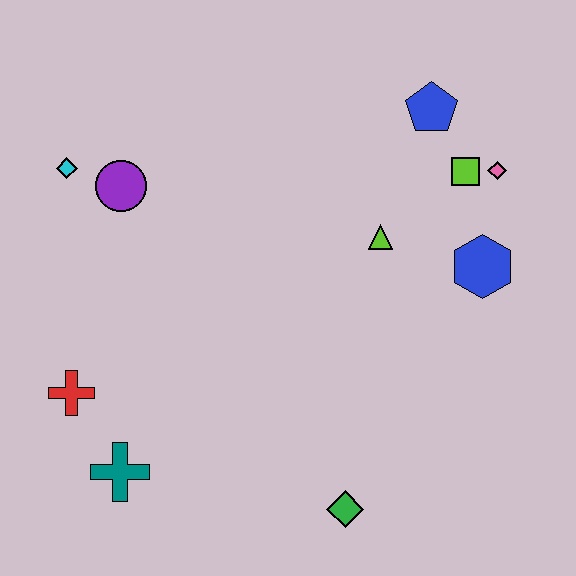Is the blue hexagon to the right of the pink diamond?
No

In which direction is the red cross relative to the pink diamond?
The red cross is to the left of the pink diamond.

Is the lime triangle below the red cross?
No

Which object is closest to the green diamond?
The teal cross is closest to the green diamond.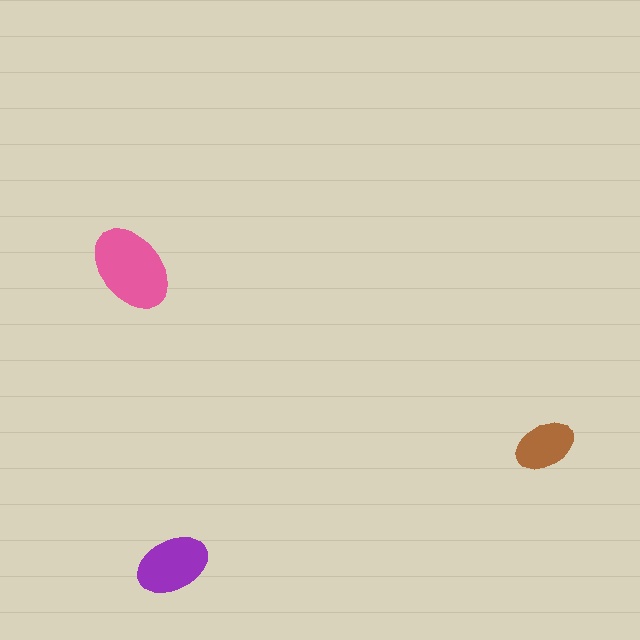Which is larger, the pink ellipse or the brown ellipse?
The pink one.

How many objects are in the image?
There are 3 objects in the image.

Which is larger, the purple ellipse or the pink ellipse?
The pink one.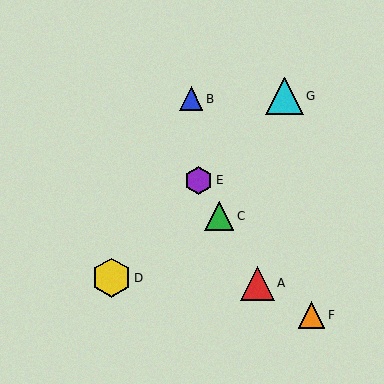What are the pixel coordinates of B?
Object B is at (191, 99).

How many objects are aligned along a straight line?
3 objects (A, C, E) are aligned along a straight line.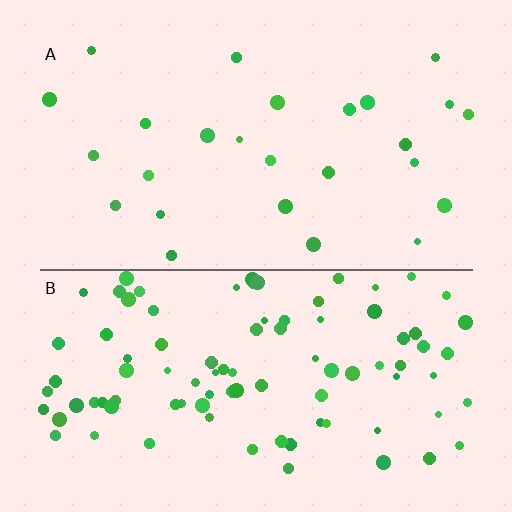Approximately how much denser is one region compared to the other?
Approximately 3.5× — region B over region A.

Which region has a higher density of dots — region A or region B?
B (the bottom).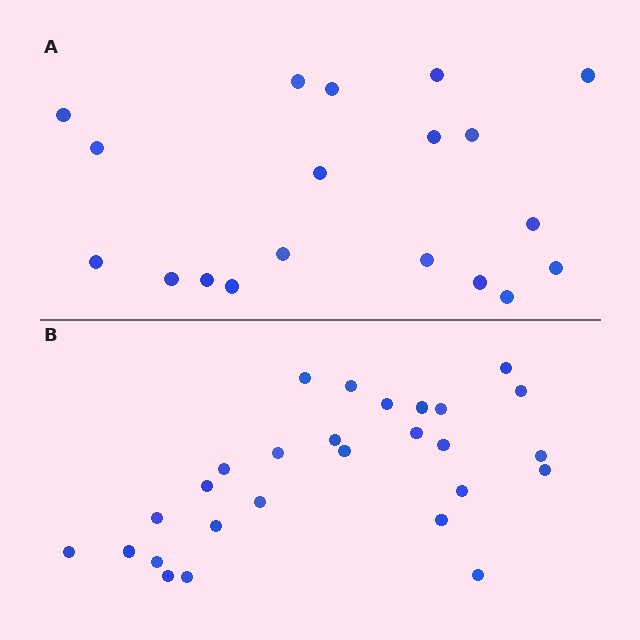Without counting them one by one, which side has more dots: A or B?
Region B (the bottom region) has more dots.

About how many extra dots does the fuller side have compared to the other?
Region B has roughly 8 or so more dots than region A.